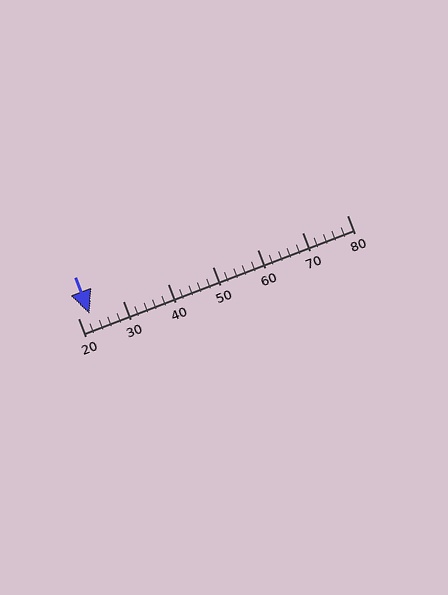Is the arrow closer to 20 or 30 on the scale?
The arrow is closer to 20.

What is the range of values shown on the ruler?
The ruler shows values from 20 to 80.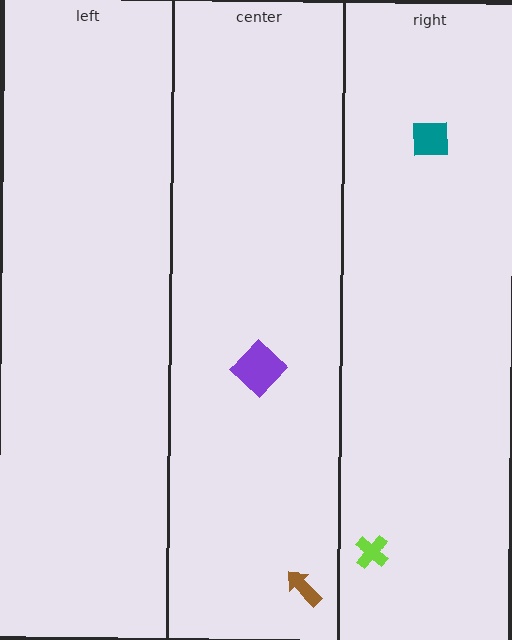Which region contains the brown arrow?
The center region.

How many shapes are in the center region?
2.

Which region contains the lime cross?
The right region.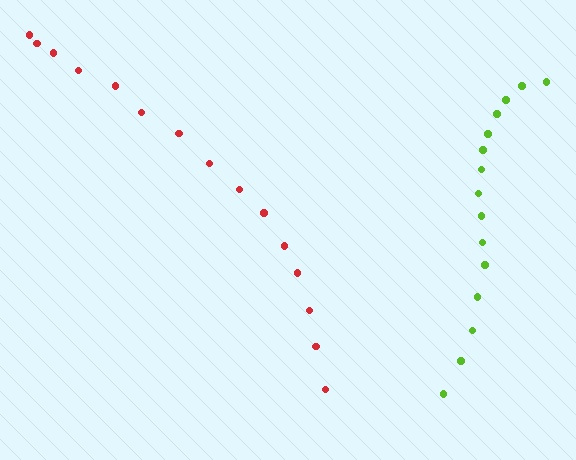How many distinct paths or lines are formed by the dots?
There are 2 distinct paths.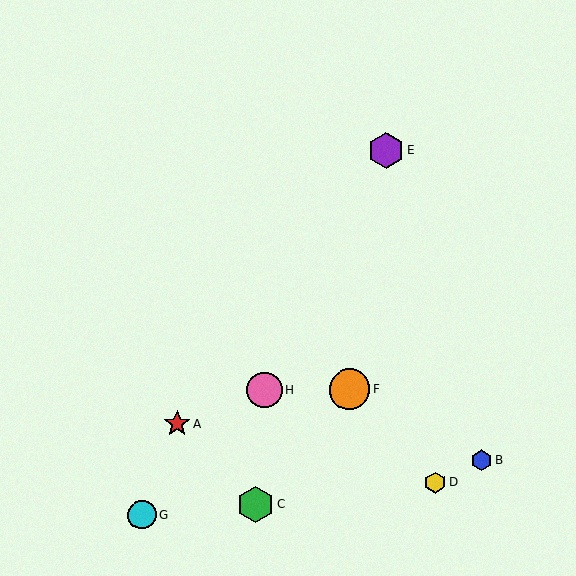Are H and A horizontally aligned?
No, H is at y≈390 and A is at y≈424.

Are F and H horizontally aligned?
Yes, both are at y≈389.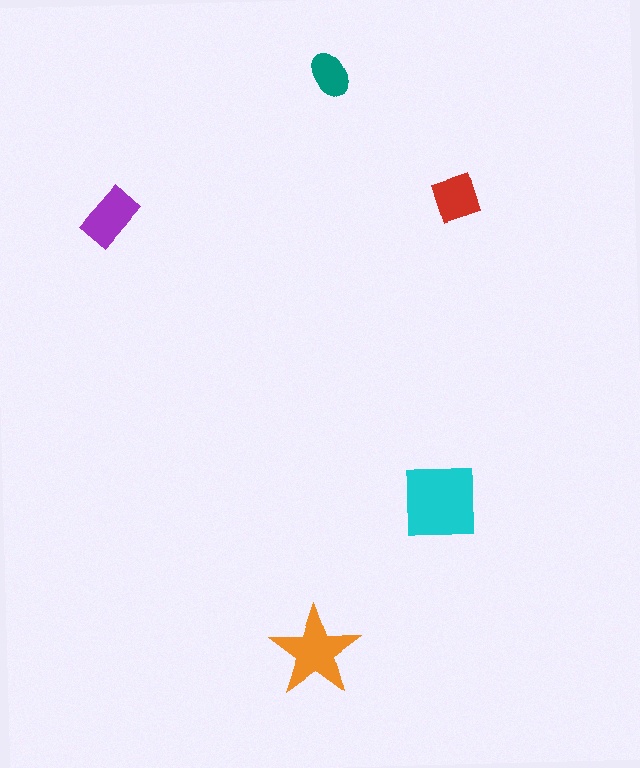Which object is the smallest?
The teal ellipse.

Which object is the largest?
The cyan square.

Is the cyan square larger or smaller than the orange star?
Larger.